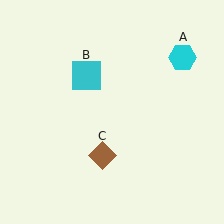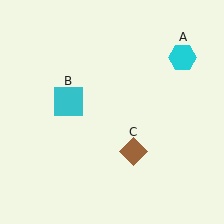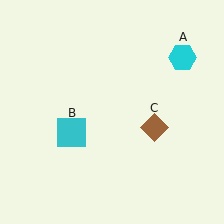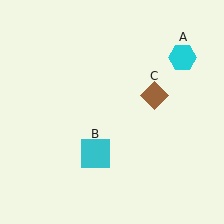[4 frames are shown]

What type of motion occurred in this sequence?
The cyan square (object B), brown diamond (object C) rotated counterclockwise around the center of the scene.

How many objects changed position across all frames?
2 objects changed position: cyan square (object B), brown diamond (object C).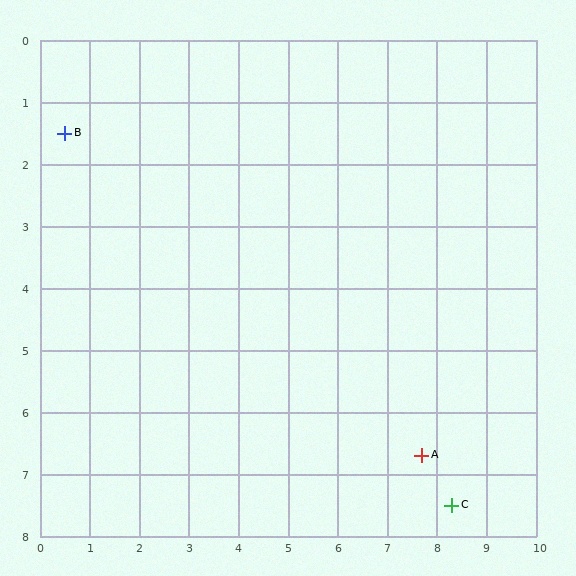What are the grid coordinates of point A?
Point A is at approximately (7.7, 6.7).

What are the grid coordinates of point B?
Point B is at approximately (0.5, 1.5).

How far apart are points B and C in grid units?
Points B and C are about 9.8 grid units apart.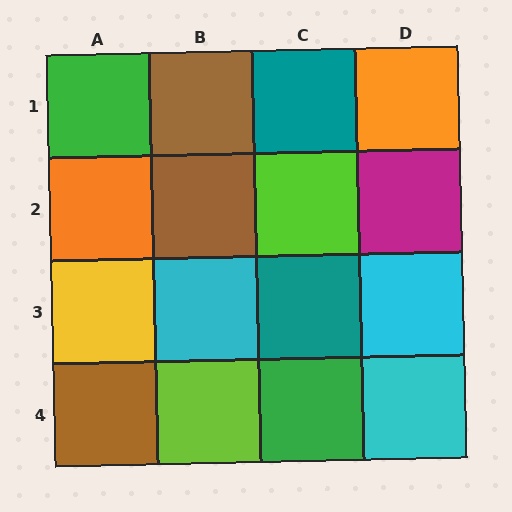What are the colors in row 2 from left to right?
Orange, brown, lime, magenta.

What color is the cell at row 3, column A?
Yellow.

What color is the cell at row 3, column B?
Cyan.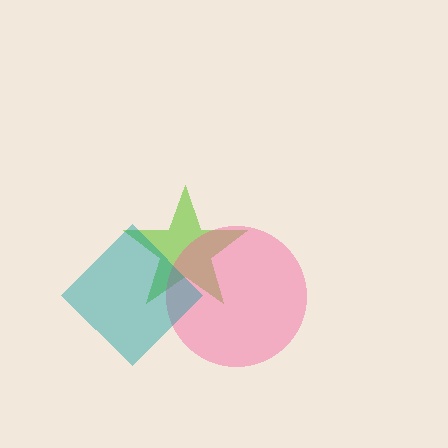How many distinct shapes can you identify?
There are 3 distinct shapes: a lime star, a pink circle, a teal diamond.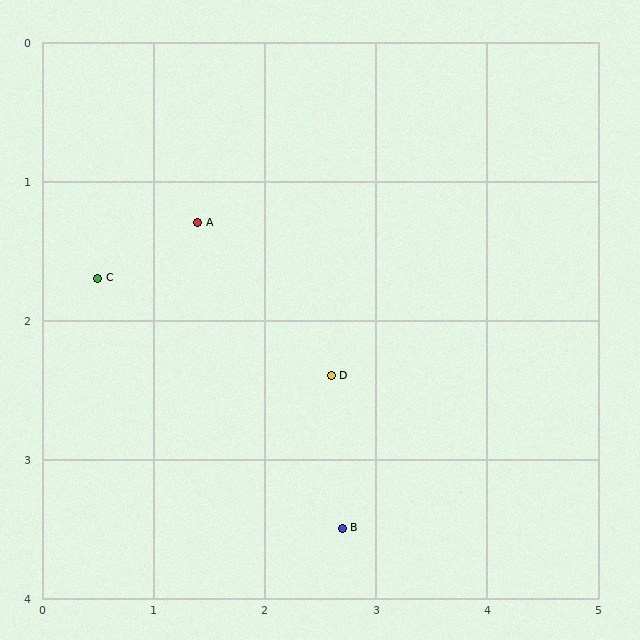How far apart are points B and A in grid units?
Points B and A are about 2.6 grid units apart.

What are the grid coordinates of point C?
Point C is at approximately (0.5, 1.7).